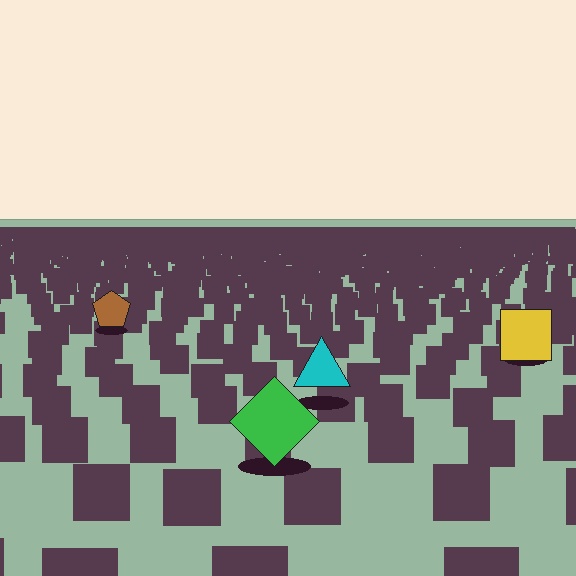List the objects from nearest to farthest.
From nearest to farthest: the green diamond, the cyan triangle, the yellow square, the brown pentagon.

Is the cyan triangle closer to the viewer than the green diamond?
No. The green diamond is closer — you can tell from the texture gradient: the ground texture is coarser near it.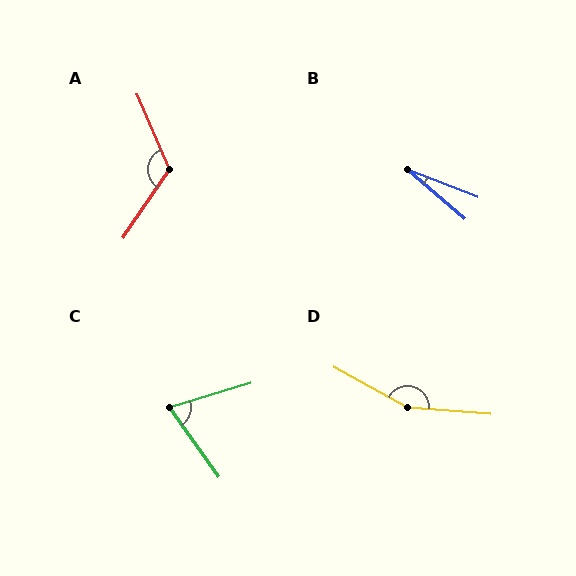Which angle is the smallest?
B, at approximately 20 degrees.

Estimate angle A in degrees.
Approximately 123 degrees.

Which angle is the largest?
D, at approximately 156 degrees.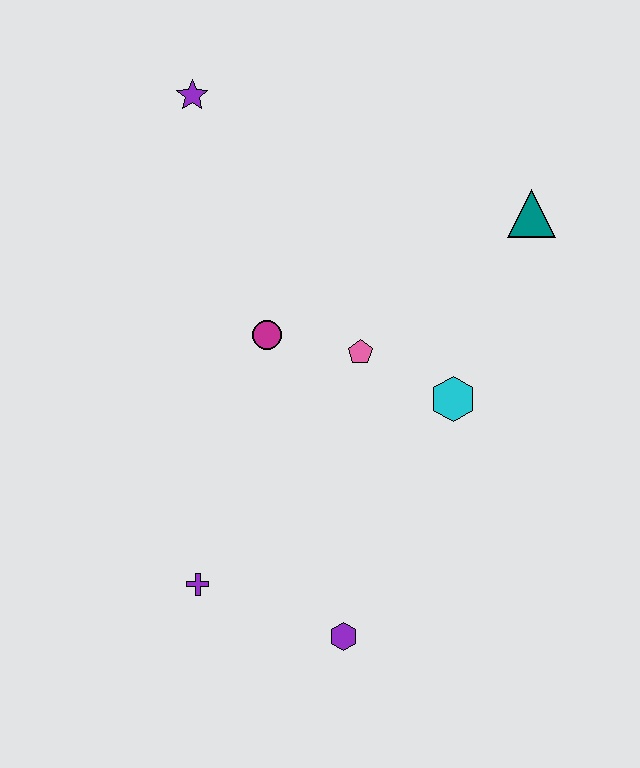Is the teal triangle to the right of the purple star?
Yes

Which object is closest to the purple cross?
The purple hexagon is closest to the purple cross.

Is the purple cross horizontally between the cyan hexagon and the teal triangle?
No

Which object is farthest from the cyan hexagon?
The purple star is farthest from the cyan hexagon.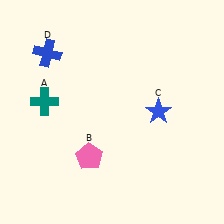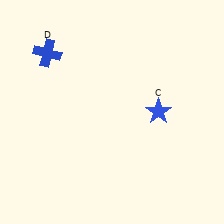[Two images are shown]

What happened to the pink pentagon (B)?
The pink pentagon (B) was removed in Image 2. It was in the bottom-left area of Image 1.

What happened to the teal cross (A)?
The teal cross (A) was removed in Image 2. It was in the top-left area of Image 1.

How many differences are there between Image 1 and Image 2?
There are 2 differences between the two images.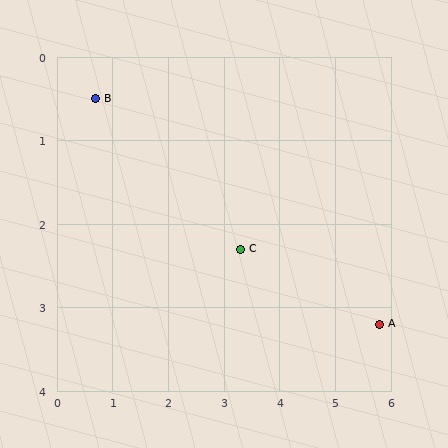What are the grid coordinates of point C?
Point C is at approximately (3.3, 2.3).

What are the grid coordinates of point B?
Point B is at approximately (0.7, 0.5).